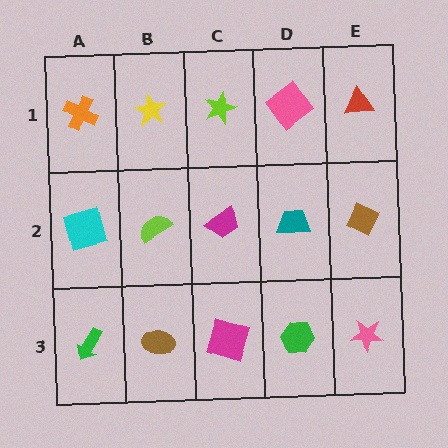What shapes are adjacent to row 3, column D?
A teal trapezoid (row 2, column D), a magenta square (row 3, column C), a pink star (row 3, column E).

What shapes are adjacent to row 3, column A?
A cyan square (row 2, column A), a brown ellipse (row 3, column B).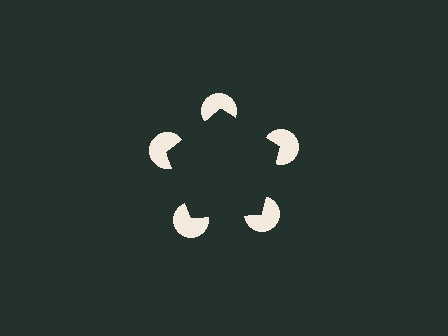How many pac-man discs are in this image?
There are 5 — one at each vertex of the illusory pentagon.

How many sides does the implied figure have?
5 sides.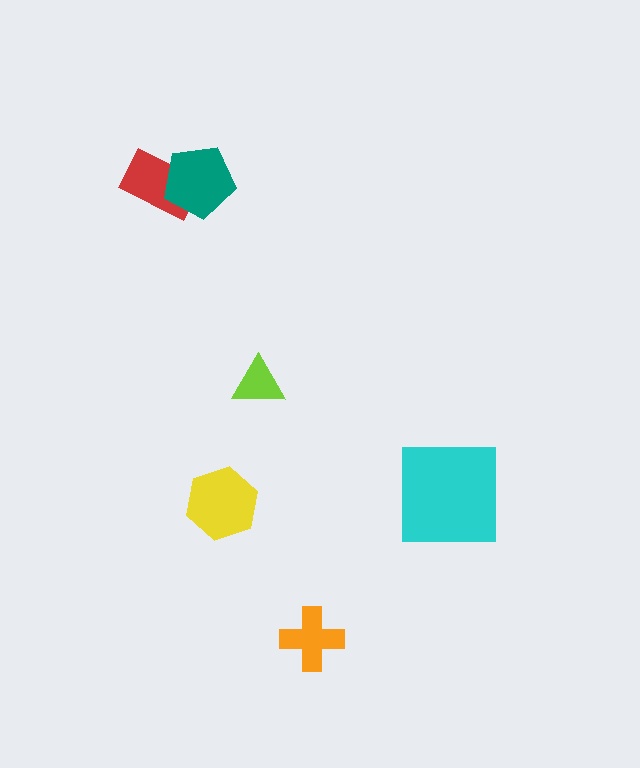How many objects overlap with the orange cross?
0 objects overlap with the orange cross.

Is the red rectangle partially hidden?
Yes, it is partially covered by another shape.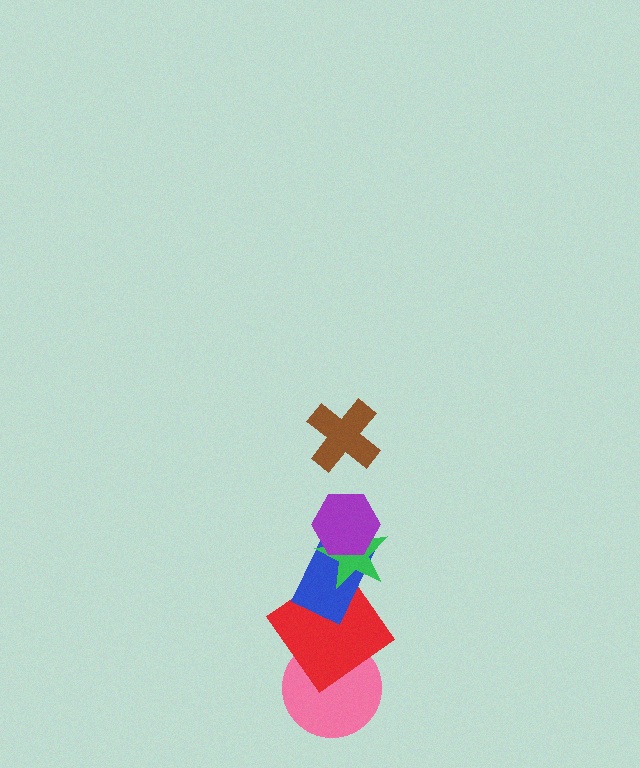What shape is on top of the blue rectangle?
The green star is on top of the blue rectangle.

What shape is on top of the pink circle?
The red diamond is on top of the pink circle.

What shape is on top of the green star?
The purple hexagon is on top of the green star.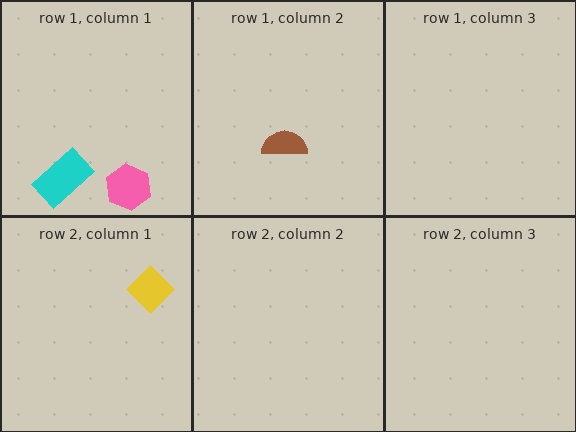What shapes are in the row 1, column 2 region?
The brown semicircle.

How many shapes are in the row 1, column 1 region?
2.